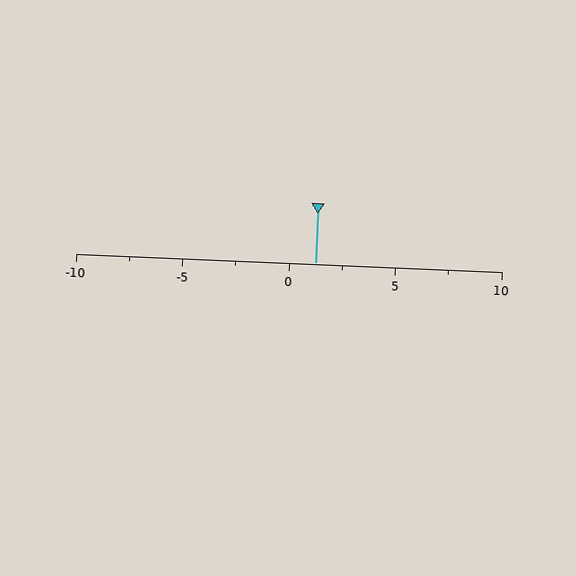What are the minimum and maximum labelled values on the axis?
The axis runs from -10 to 10.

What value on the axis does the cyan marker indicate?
The marker indicates approximately 1.2.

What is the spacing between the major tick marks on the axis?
The major ticks are spaced 5 apart.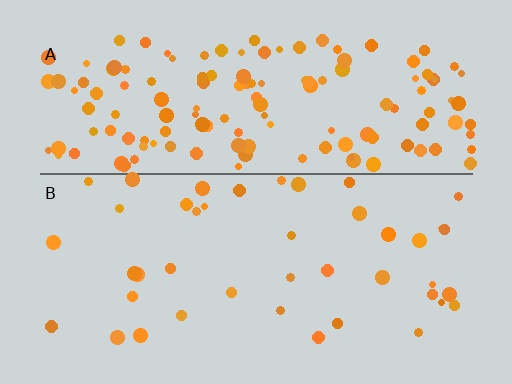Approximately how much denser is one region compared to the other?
Approximately 3.5× — region A over region B.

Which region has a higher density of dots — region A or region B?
A (the top).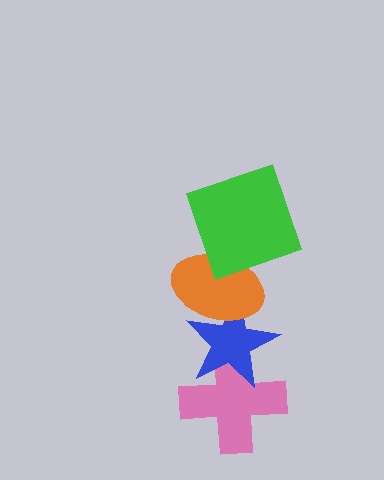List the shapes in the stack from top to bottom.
From top to bottom: the green square, the orange ellipse, the blue star, the pink cross.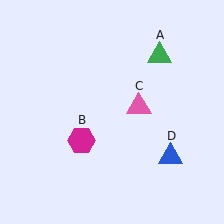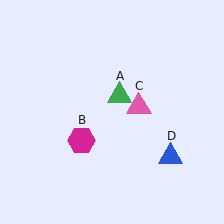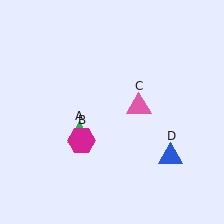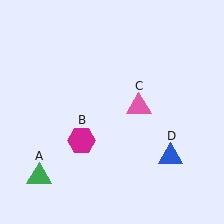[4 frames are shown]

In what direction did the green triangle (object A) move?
The green triangle (object A) moved down and to the left.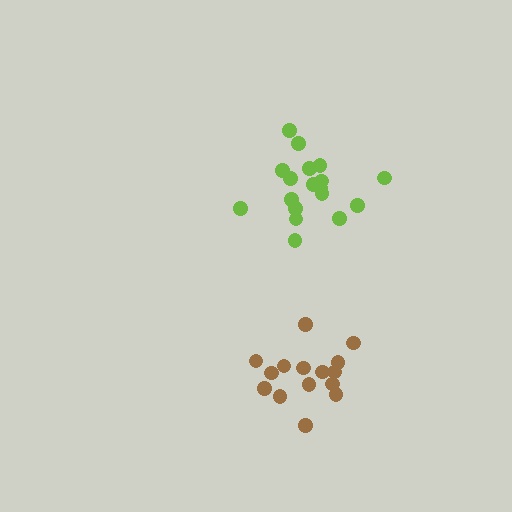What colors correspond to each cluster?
The clusters are colored: lime, brown.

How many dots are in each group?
Group 1: 18 dots, Group 2: 15 dots (33 total).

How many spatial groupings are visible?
There are 2 spatial groupings.